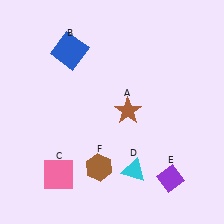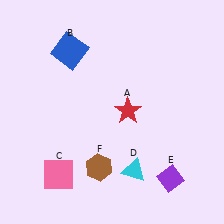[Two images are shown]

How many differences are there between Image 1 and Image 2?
There is 1 difference between the two images.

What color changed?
The star (A) changed from brown in Image 1 to red in Image 2.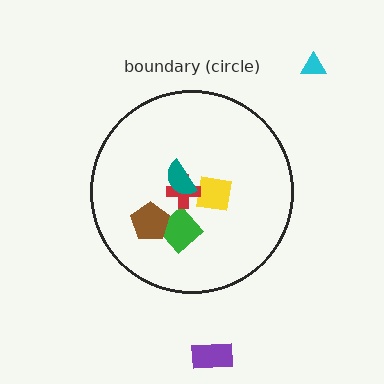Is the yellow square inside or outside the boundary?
Inside.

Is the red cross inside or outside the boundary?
Inside.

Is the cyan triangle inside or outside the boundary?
Outside.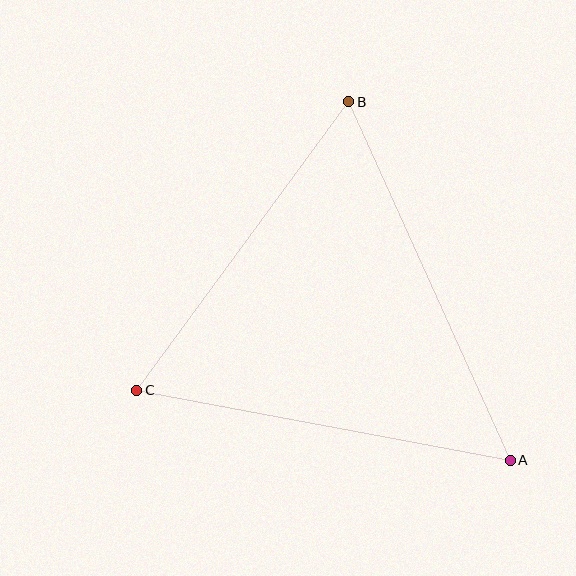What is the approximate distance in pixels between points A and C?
The distance between A and C is approximately 380 pixels.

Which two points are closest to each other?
Points B and C are closest to each other.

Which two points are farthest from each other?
Points A and B are farthest from each other.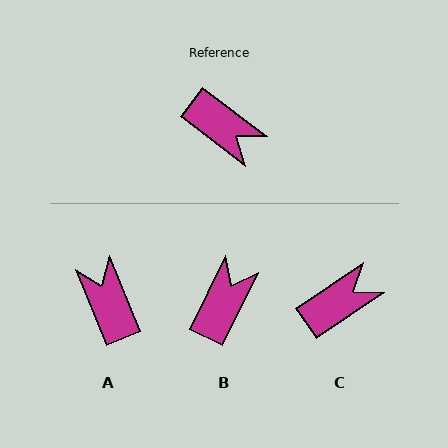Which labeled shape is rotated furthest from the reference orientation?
A, about 149 degrees away.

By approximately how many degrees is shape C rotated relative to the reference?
Approximately 72 degrees counter-clockwise.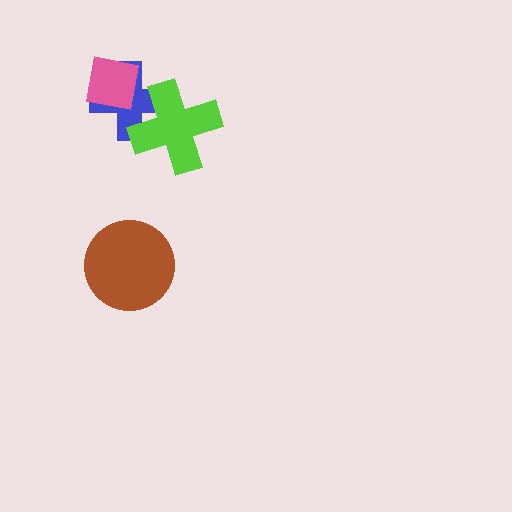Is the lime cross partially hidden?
No, no other shape covers it.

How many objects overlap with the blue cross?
2 objects overlap with the blue cross.